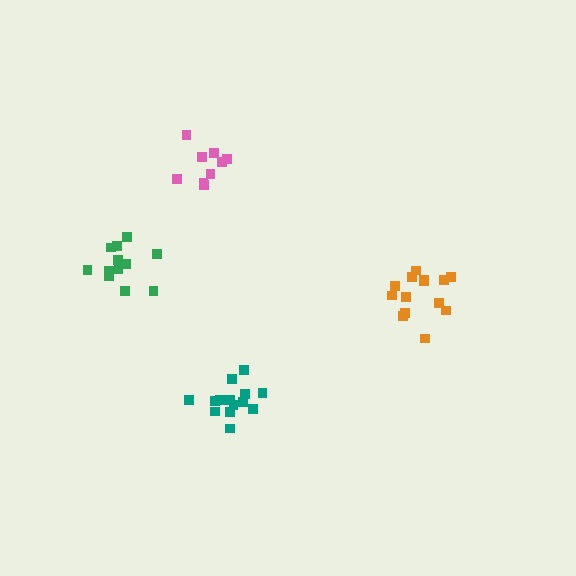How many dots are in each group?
Group 1: 14 dots, Group 2: 14 dots, Group 3: 12 dots, Group 4: 9 dots (49 total).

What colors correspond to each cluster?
The clusters are colored: teal, orange, green, pink.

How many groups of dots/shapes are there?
There are 4 groups.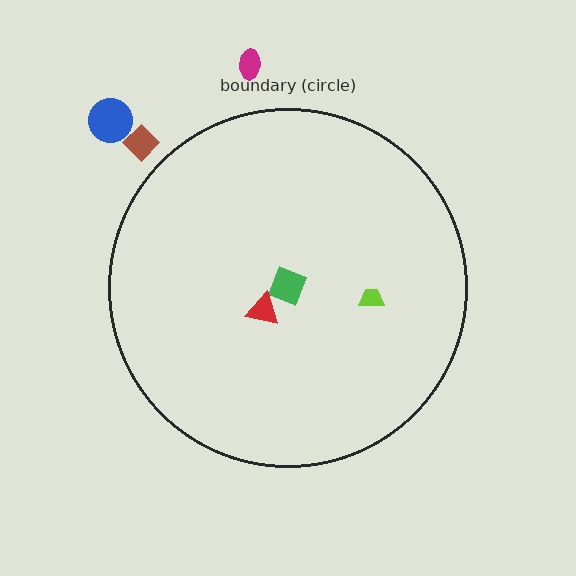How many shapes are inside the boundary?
3 inside, 3 outside.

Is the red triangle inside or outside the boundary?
Inside.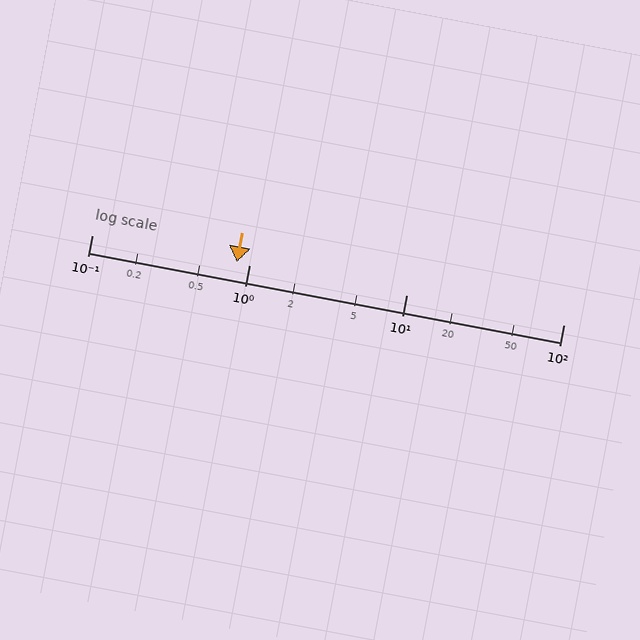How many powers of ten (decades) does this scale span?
The scale spans 3 decades, from 0.1 to 100.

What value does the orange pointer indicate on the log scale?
The pointer indicates approximately 0.84.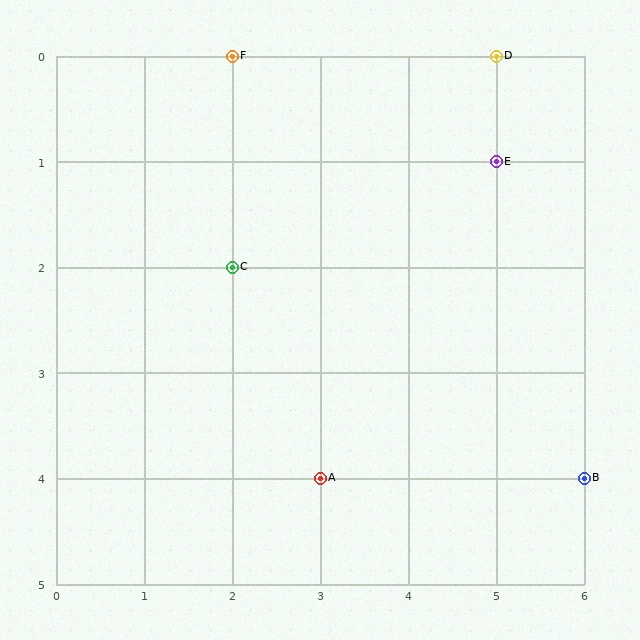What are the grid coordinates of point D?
Point D is at grid coordinates (5, 0).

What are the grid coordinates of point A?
Point A is at grid coordinates (3, 4).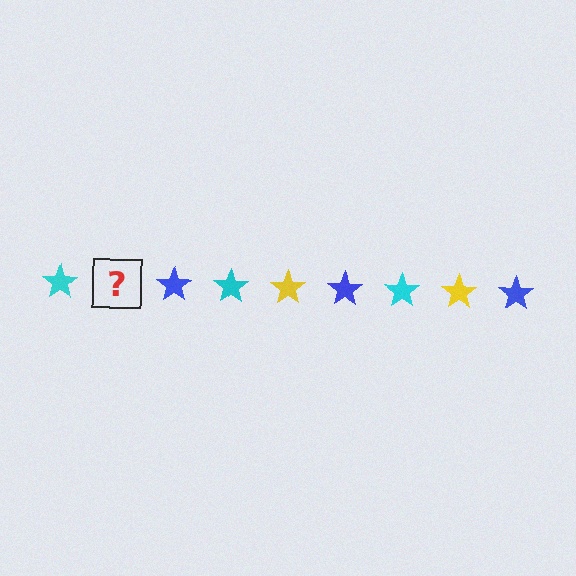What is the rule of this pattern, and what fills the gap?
The rule is that the pattern cycles through cyan, yellow, blue stars. The gap should be filled with a yellow star.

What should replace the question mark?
The question mark should be replaced with a yellow star.